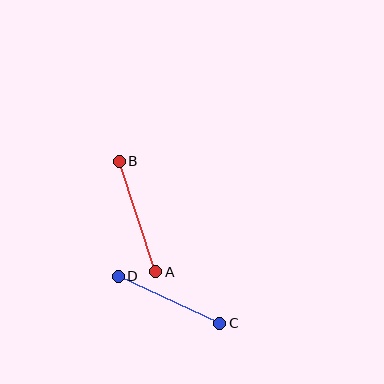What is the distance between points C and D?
The distance is approximately 112 pixels.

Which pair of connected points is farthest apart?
Points A and B are farthest apart.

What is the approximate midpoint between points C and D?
The midpoint is at approximately (169, 300) pixels.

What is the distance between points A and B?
The distance is approximately 117 pixels.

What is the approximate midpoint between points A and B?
The midpoint is at approximately (137, 217) pixels.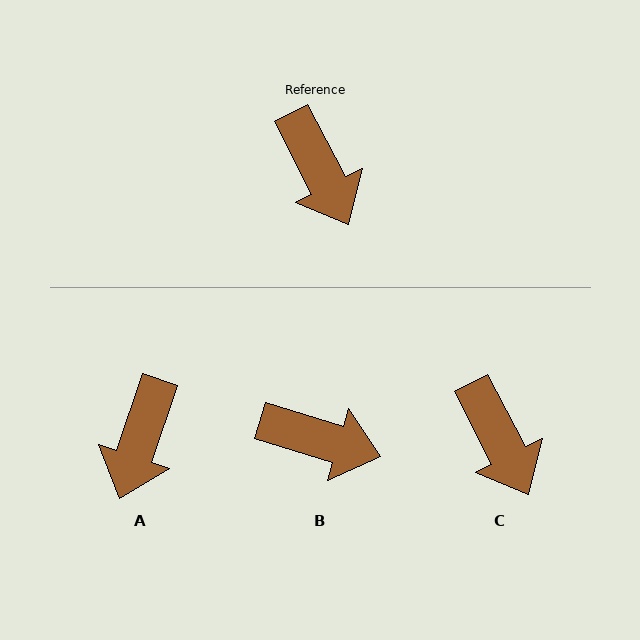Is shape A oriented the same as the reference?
No, it is off by about 46 degrees.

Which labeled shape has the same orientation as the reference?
C.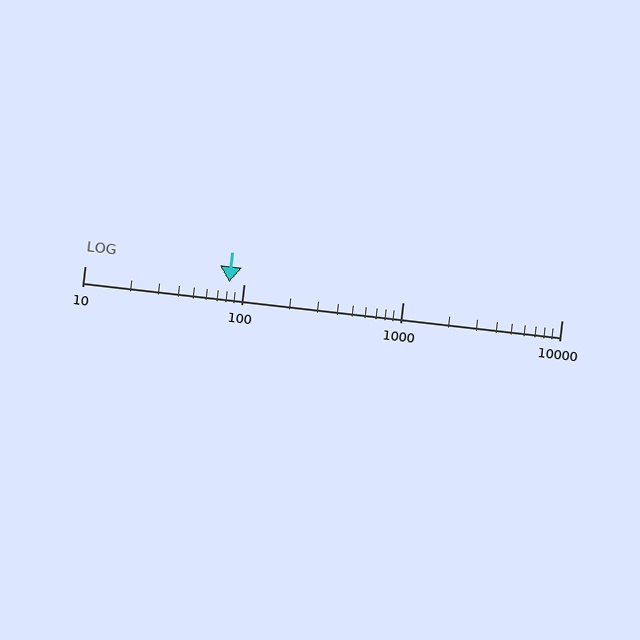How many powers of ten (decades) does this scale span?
The scale spans 3 decades, from 10 to 10000.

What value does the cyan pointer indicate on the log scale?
The pointer indicates approximately 81.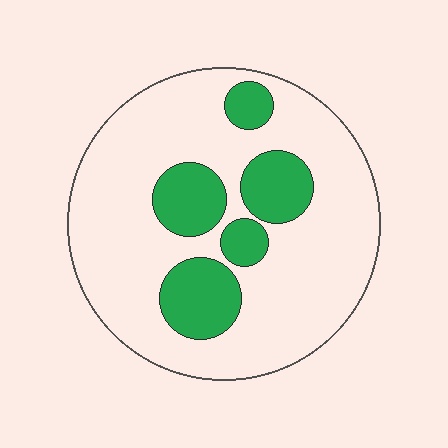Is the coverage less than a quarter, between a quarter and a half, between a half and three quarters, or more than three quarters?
Less than a quarter.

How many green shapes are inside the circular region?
5.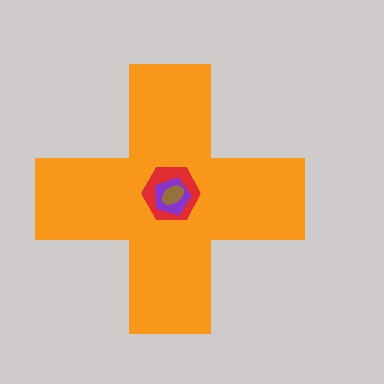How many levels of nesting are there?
4.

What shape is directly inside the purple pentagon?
The brown ellipse.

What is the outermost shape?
The orange cross.